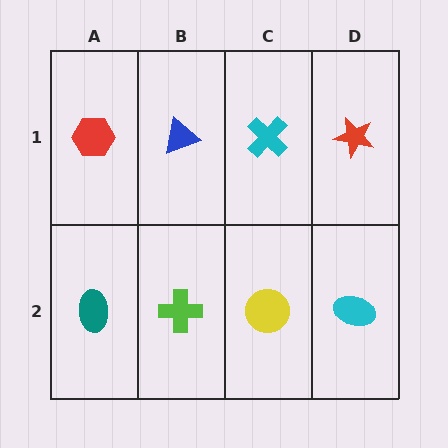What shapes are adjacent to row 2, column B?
A blue triangle (row 1, column B), a teal ellipse (row 2, column A), a yellow circle (row 2, column C).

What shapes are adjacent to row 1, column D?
A cyan ellipse (row 2, column D), a cyan cross (row 1, column C).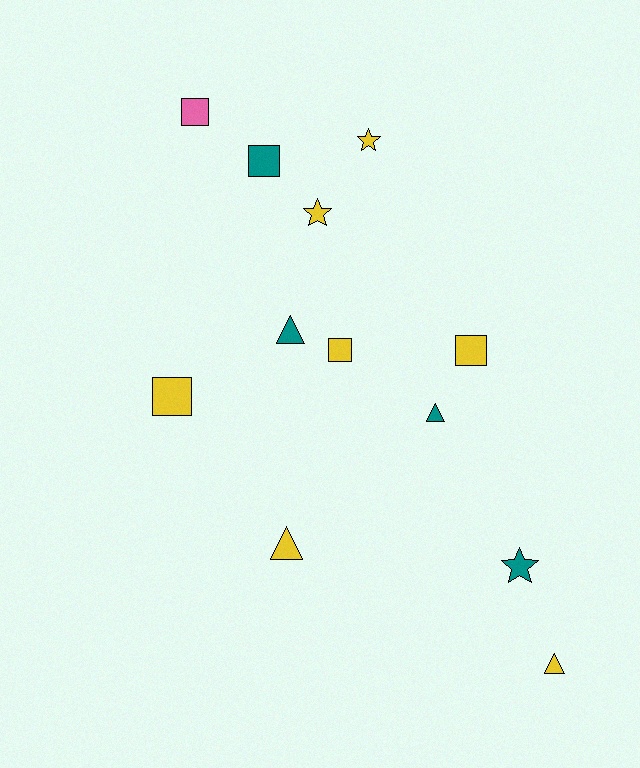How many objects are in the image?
There are 12 objects.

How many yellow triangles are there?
There are 2 yellow triangles.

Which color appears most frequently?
Yellow, with 7 objects.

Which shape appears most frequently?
Square, with 5 objects.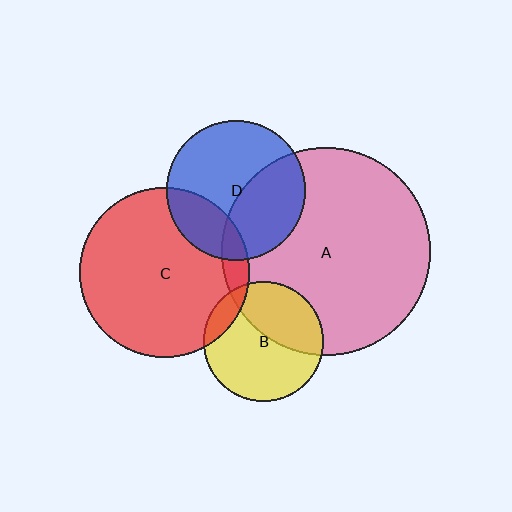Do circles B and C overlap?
Yes.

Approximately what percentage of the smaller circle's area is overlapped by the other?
Approximately 10%.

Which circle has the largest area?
Circle A (pink).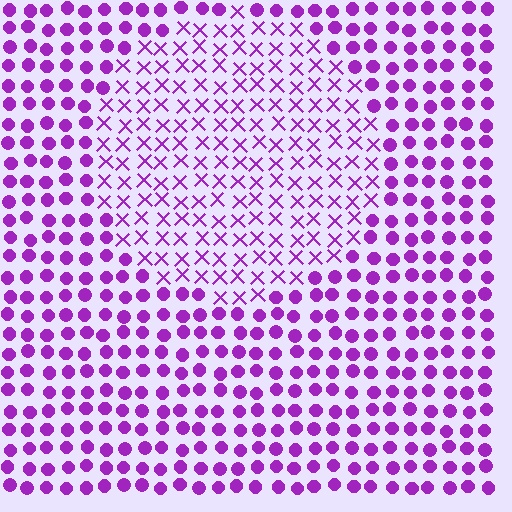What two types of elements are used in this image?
The image uses X marks inside the circle region and circles outside it.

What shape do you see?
I see a circle.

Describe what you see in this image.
The image is filled with small purple elements arranged in a uniform grid. A circle-shaped region contains X marks, while the surrounding area contains circles. The boundary is defined purely by the change in element shape.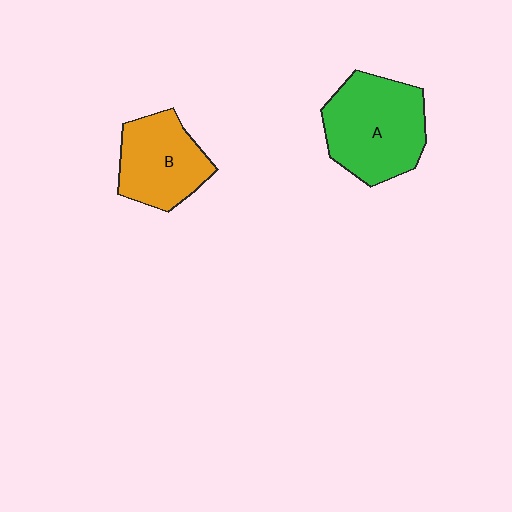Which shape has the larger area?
Shape A (green).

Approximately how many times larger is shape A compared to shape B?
Approximately 1.3 times.